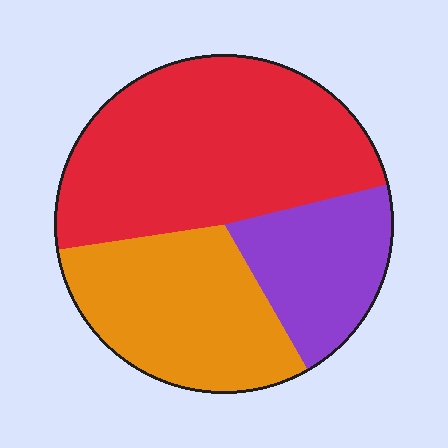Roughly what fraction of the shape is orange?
Orange covers roughly 30% of the shape.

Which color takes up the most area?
Red, at roughly 50%.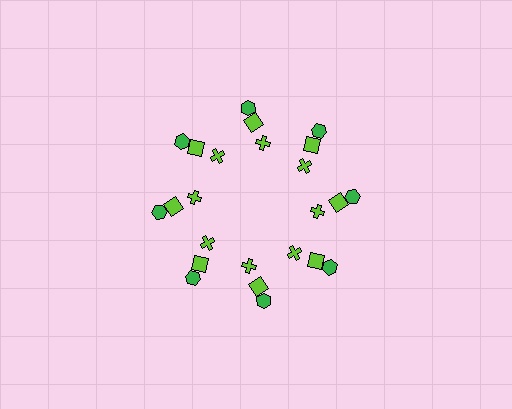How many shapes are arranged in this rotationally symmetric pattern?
There are 24 shapes, arranged in 8 groups of 3.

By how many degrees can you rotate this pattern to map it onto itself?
The pattern maps onto itself every 45 degrees of rotation.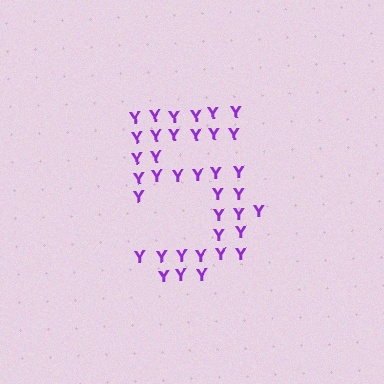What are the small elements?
The small elements are letter Y's.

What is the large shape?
The large shape is the digit 5.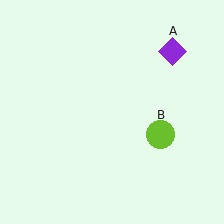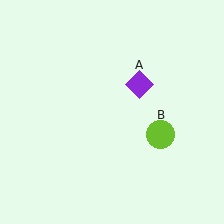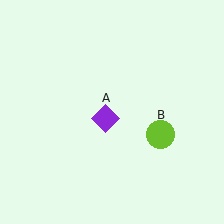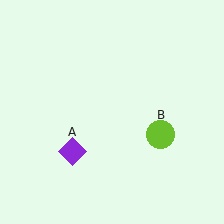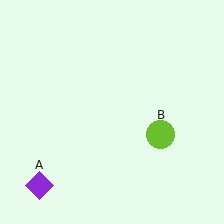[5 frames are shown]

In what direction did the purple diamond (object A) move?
The purple diamond (object A) moved down and to the left.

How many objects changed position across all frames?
1 object changed position: purple diamond (object A).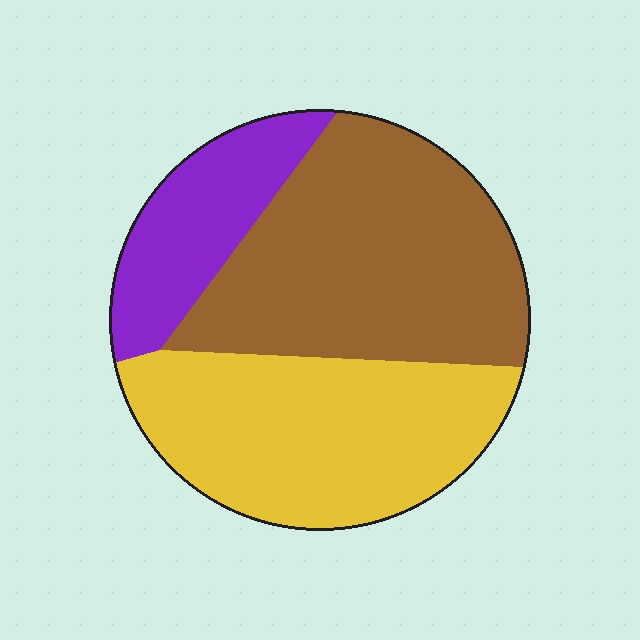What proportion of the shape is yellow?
Yellow takes up about three eighths (3/8) of the shape.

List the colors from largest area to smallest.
From largest to smallest: brown, yellow, purple.